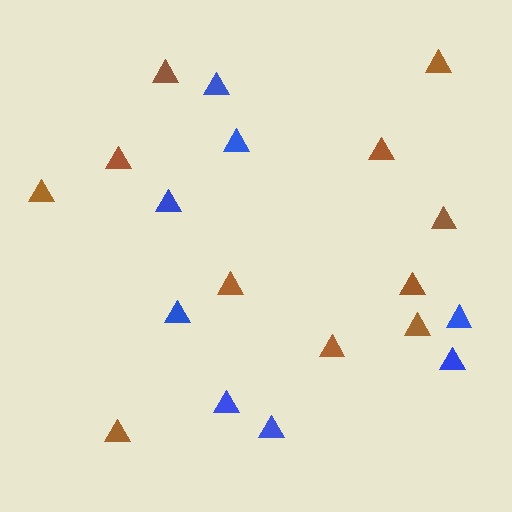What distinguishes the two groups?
There are 2 groups: one group of brown triangles (11) and one group of blue triangles (8).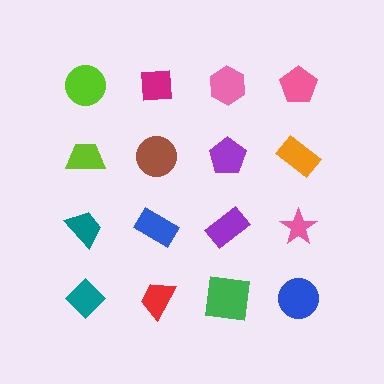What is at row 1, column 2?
A magenta square.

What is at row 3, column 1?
A teal trapezoid.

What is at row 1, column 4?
A pink pentagon.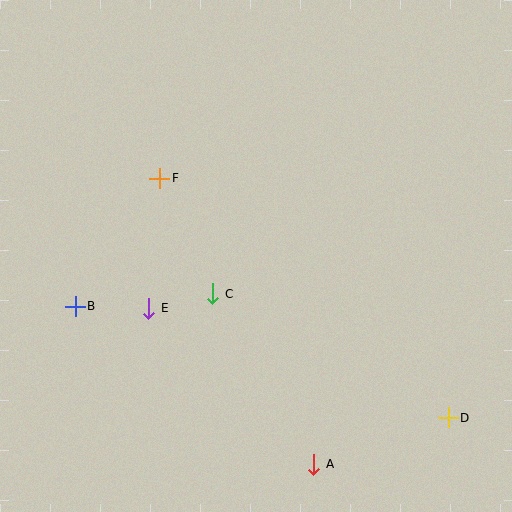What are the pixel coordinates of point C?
Point C is at (213, 294).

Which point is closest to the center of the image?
Point C at (213, 294) is closest to the center.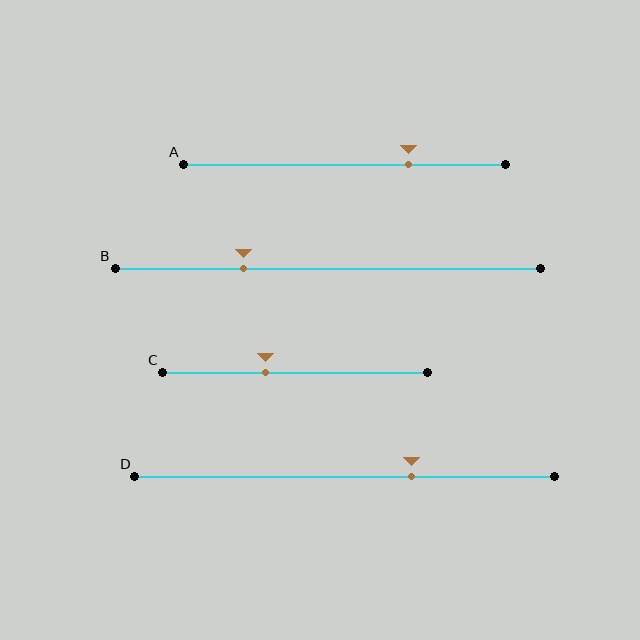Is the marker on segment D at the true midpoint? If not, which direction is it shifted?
No, the marker on segment D is shifted to the right by about 16% of the segment length.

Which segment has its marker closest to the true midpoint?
Segment C has its marker closest to the true midpoint.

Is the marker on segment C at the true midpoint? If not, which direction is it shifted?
No, the marker on segment C is shifted to the left by about 11% of the segment length.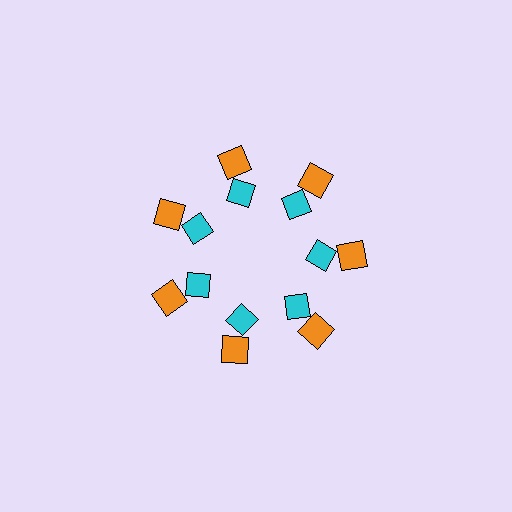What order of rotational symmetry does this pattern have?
This pattern has 7-fold rotational symmetry.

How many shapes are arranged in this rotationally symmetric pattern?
There are 14 shapes, arranged in 7 groups of 2.